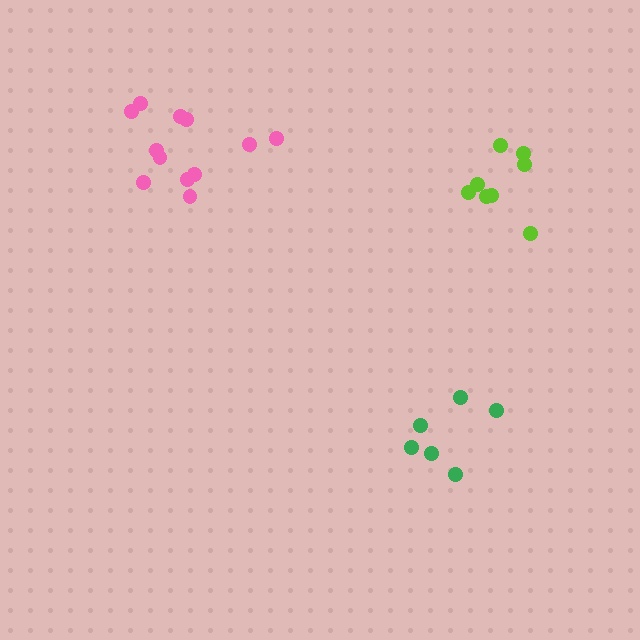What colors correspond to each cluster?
The clusters are colored: pink, green, lime.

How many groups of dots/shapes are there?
There are 3 groups.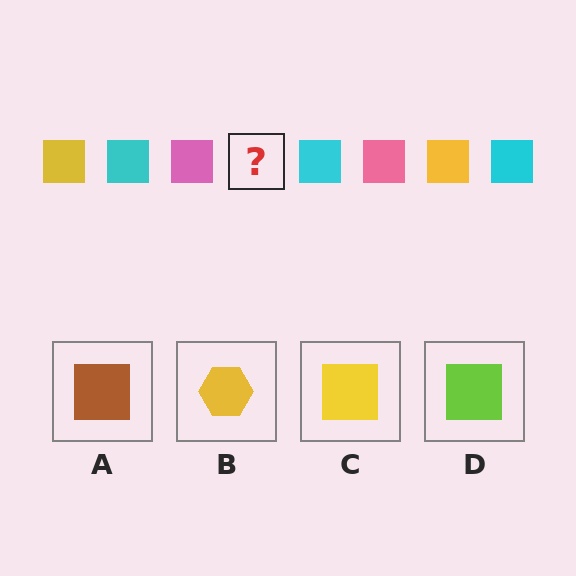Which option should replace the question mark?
Option C.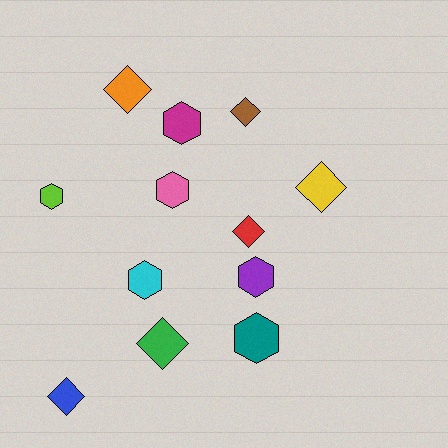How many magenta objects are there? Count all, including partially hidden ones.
There is 1 magenta object.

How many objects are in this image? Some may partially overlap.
There are 12 objects.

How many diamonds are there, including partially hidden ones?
There are 6 diamonds.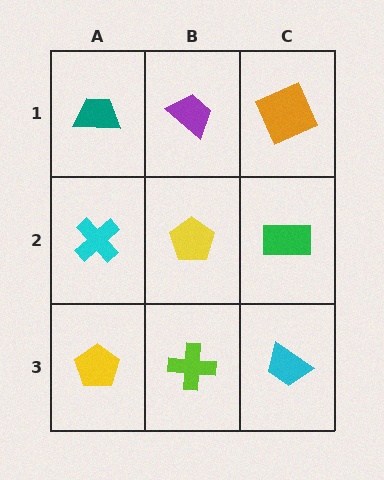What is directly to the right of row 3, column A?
A lime cross.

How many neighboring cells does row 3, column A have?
2.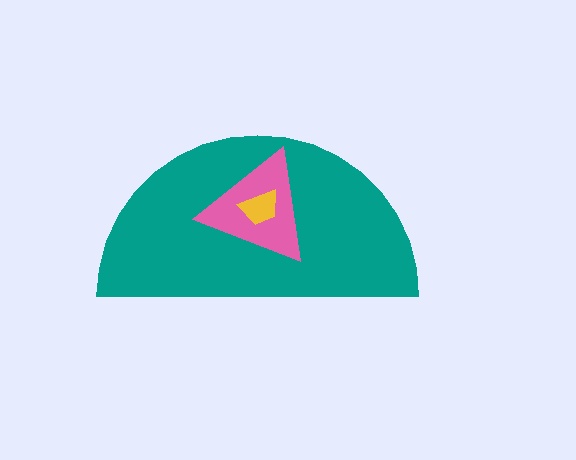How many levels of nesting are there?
3.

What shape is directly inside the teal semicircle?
The pink triangle.